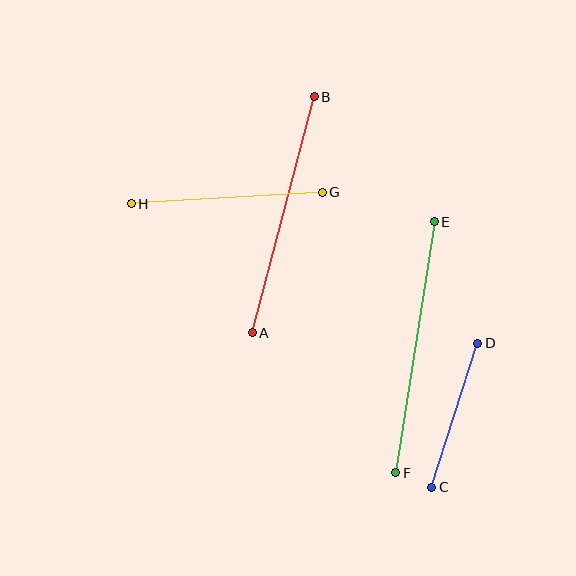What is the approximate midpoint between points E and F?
The midpoint is at approximately (415, 347) pixels.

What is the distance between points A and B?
The distance is approximately 244 pixels.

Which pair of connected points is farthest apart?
Points E and F are farthest apart.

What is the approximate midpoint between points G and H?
The midpoint is at approximately (227, 198) pixels.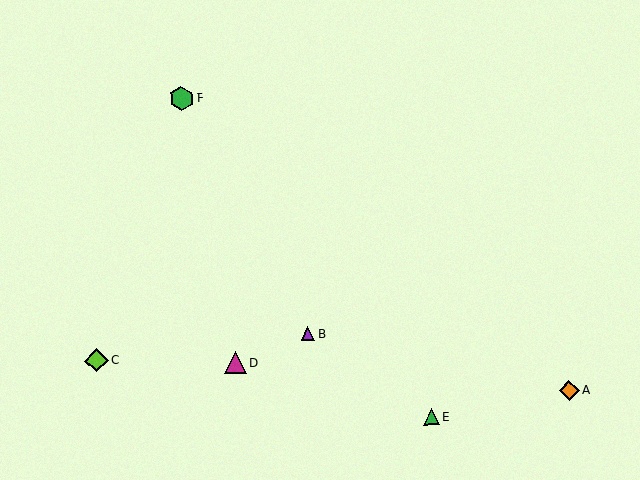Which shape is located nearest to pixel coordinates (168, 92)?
The green hexagon (labeled F) at (181, 99) is nearest to that location.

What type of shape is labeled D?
Shape D is a magenta triangle.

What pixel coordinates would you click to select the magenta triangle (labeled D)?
Click at (236, 363) to select the magenta triangle D.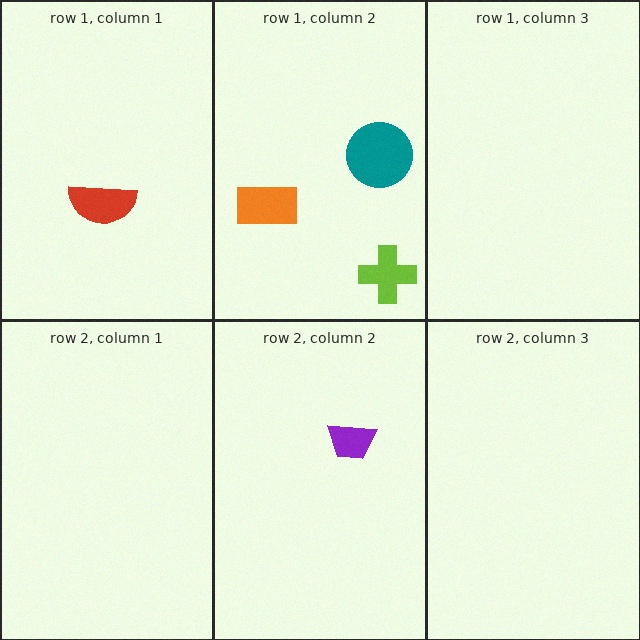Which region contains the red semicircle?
The row 1, column 1 region.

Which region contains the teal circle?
The row 1, column 2 region.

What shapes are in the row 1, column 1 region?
The red semicircle.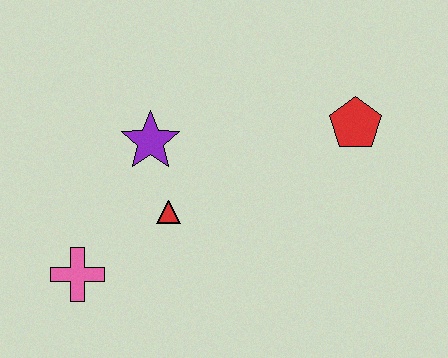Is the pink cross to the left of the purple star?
Yes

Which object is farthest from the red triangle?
The red pentagon is farthest from the red triangle.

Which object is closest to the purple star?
The red triangle is closest to the purple star.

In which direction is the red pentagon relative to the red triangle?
The red pentagon is to the right of the red triangle.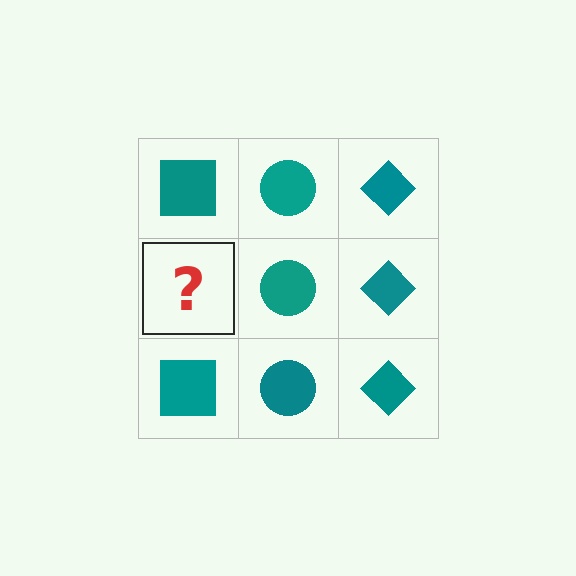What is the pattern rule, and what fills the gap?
The rule is that each column has a consistent shape. The gap should be filled with a teal square.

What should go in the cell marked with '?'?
The missing cell should contain a teal square.